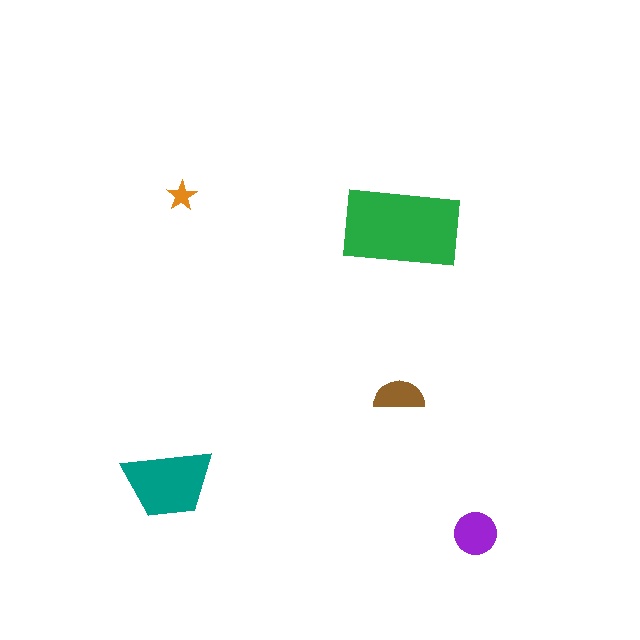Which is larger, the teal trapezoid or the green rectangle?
The green rectangle.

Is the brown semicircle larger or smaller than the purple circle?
Smaller.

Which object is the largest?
The green rectangle.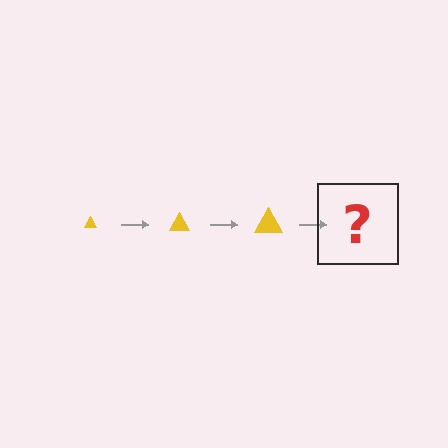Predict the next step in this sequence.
The next step is a yellow triangle, larger than the previous one.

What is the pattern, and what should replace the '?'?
The pattern is that the triangle gets progressively larger each step. The '?' should be a yellow triangle, larger than the previous one.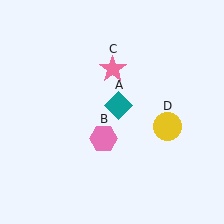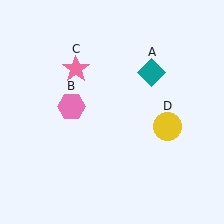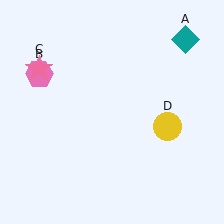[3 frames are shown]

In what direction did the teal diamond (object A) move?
The teal diamond (object A) moved up and to the right.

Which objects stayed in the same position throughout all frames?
Yellow circle (object D) remained stationary.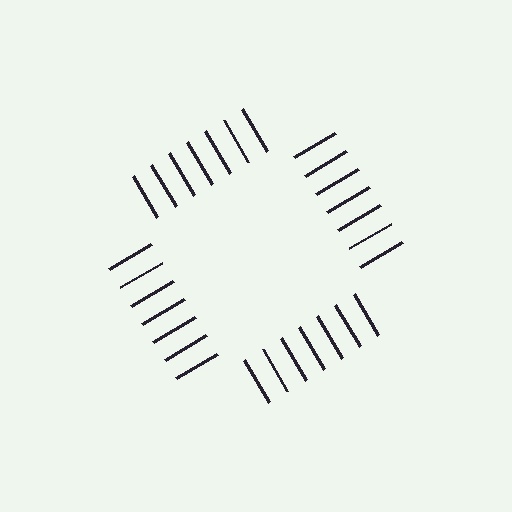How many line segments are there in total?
28 — 7 along each of the 4 edges.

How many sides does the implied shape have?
4 sides — the line-ends trace a square.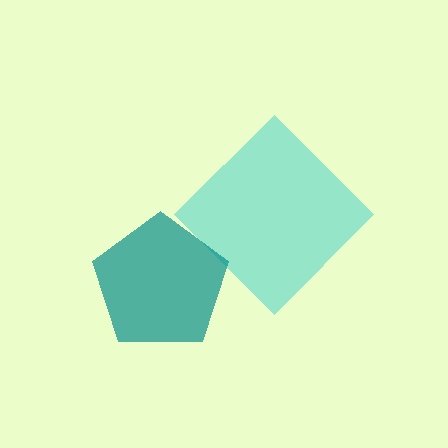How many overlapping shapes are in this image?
There are 2 overlapping shapes in the image.